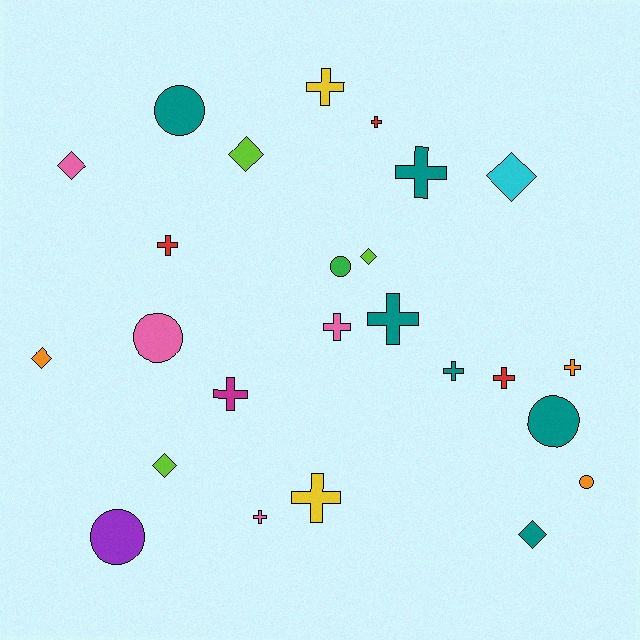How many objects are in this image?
There are 25 objects.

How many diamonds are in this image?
There are 7 diamonds.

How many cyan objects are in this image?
There is 1 cyan object.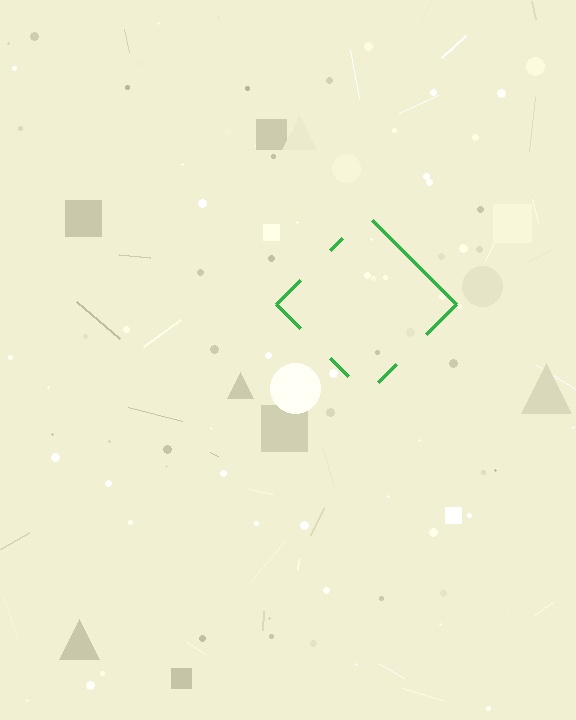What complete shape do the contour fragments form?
The contour fragments form a diamond.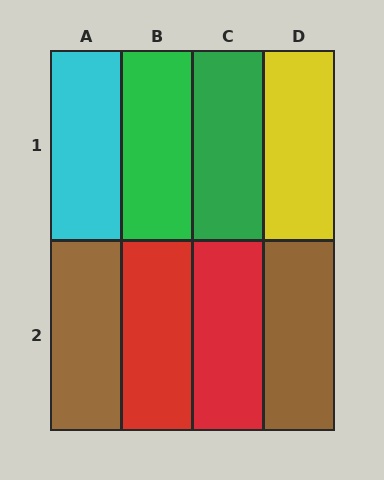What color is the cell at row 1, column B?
Green.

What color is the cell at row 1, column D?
Yellow.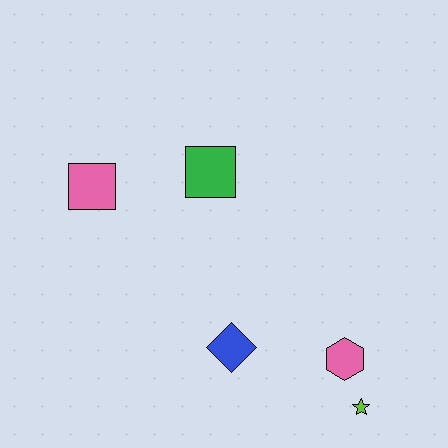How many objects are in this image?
There are 5 objects.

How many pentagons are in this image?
There are no pentagons.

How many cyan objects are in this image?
There are no cyan objects.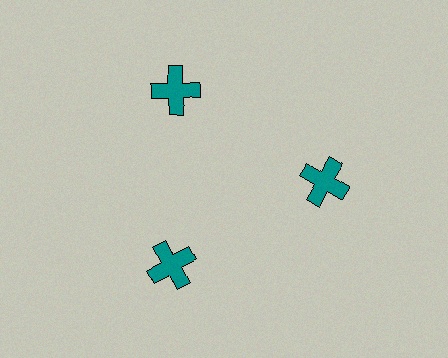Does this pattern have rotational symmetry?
Yes, this pattern has 3-fold rotational symmetry. It looks the same after rotating 120 degrees around the center.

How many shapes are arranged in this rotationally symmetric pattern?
There are 3 shapes, arranged in 3 groups of 1.